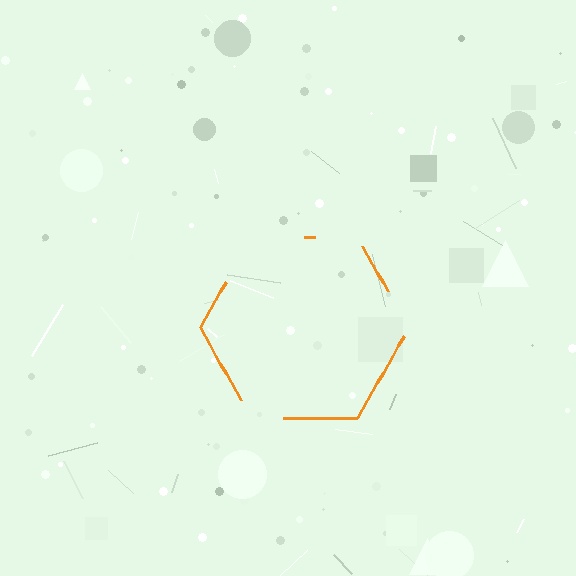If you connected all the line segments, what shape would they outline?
They would outline a hexagon.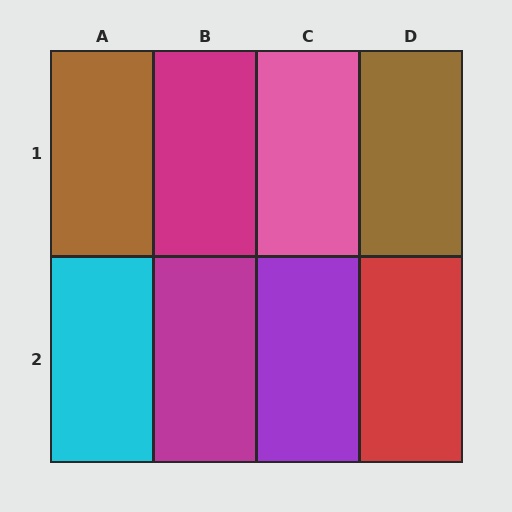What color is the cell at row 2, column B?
Magenta.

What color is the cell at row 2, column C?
Purple.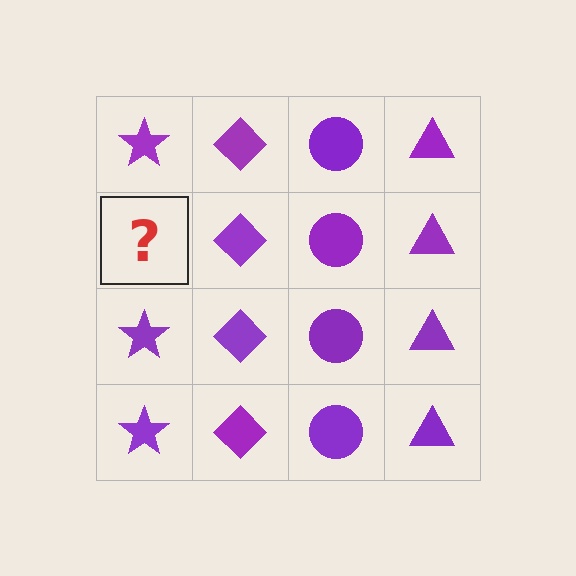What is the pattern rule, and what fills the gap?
The rule is that each column has a consistent shape. The gap should be filled with a purple star.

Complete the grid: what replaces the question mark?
The question mark should be replaced with a purple star.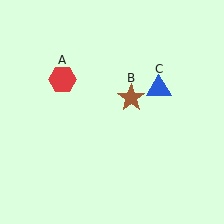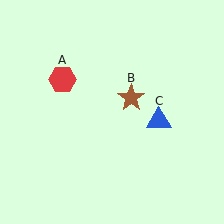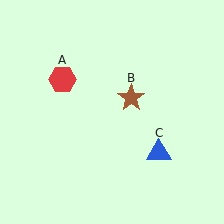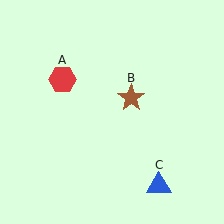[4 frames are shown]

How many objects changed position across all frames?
1 object changed position: blue triangle (object C).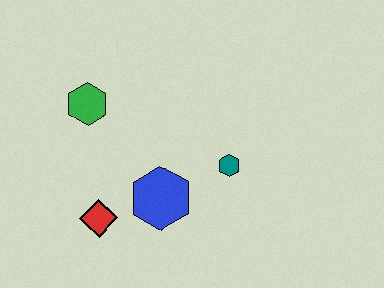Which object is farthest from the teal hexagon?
The green hexagon is farthest from the teal hexagon.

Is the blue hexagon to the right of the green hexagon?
Yes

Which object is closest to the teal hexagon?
The blue hexagon is closest to the teal hexagon.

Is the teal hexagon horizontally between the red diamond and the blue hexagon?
No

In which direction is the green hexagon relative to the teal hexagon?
The green hexagon is to the left of the teal hexagon.